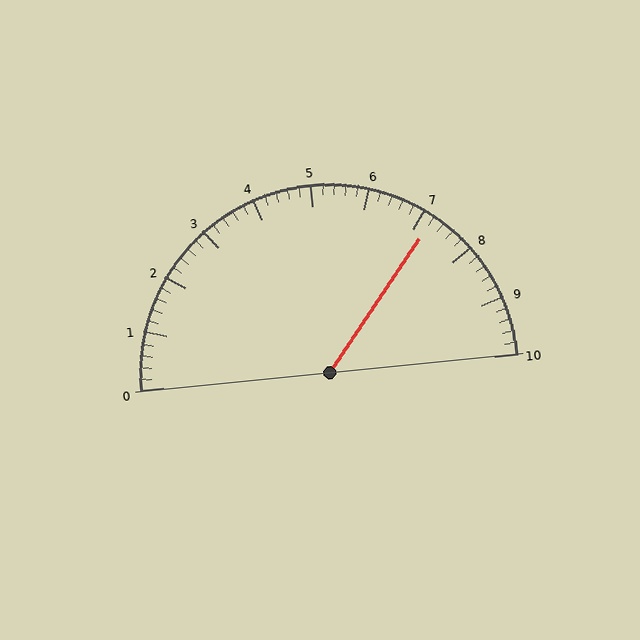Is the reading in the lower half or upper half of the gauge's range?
The reading is in the upper half of the range (0 to 10).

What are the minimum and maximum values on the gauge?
The gauge ranges from 0 to 10.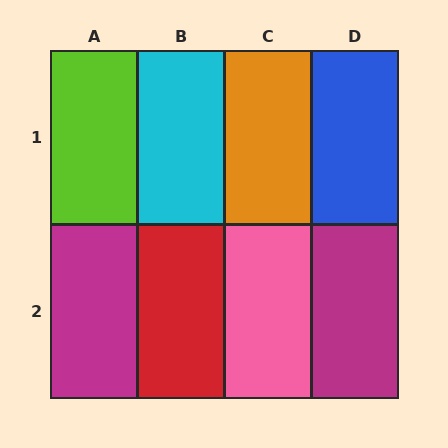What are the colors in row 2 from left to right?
Magenta, red, pink, magenta.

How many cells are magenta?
2 cells are magenta.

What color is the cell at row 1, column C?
Orange.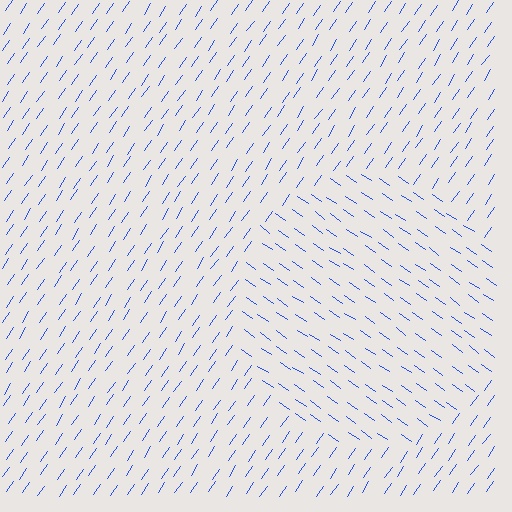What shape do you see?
I see a circle.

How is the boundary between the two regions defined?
The boundary is defined purely by a change in line orientation (approximately 89 degrees difference). All lines are the same color and thickness.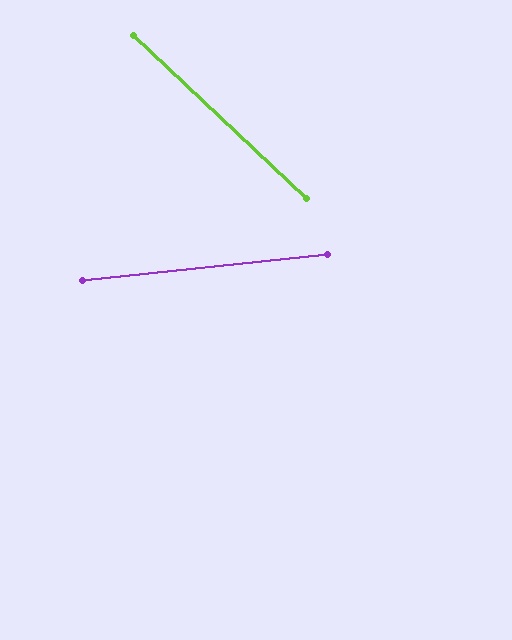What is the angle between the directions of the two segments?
Approximately 49 degrees.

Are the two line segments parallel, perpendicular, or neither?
Neither parallel nor perpendicular — they differ by about 49°.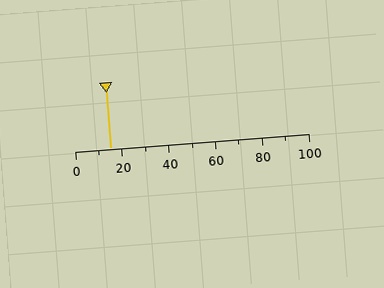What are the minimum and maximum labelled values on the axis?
The axis runs from 0 to 100.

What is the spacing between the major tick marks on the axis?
The major ticks are spaced 20 apart.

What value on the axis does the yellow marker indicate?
The marker indicates approximately 15.